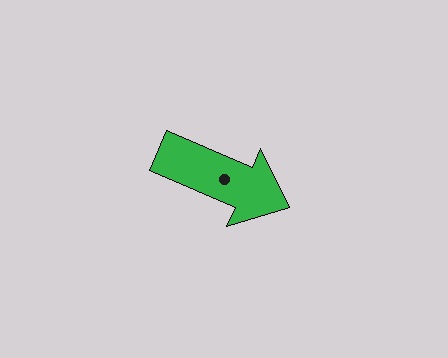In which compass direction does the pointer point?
Southeast.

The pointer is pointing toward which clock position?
Roughly 4 o'clock.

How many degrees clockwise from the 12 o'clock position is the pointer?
Approximately 114 degrees.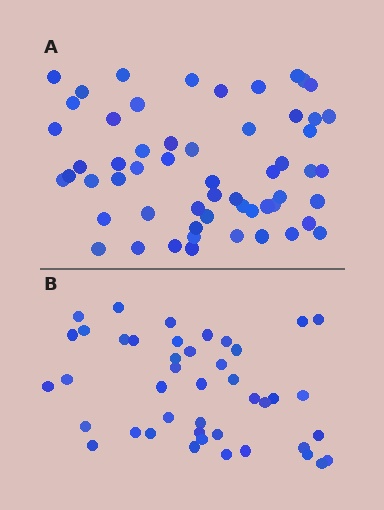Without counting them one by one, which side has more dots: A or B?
Region A (the top region) has more dots.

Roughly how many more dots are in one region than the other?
Region A has approximately 15 more dots than region B.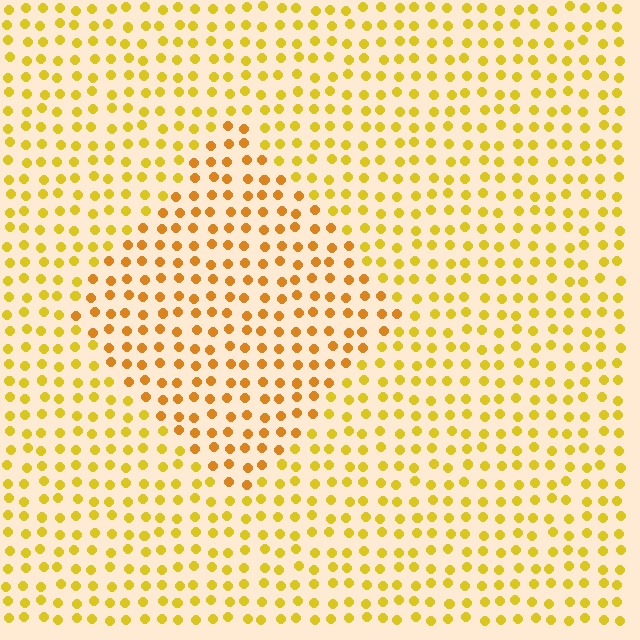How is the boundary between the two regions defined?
The boundary is defined purely by a slight shift in hue (about 22 degrees). Spacing, size, and orientation are identical on both sides.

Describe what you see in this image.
The image is filled with small yellow elements in a uniform arrangement. A diamond-shaped region is visible where the elements are tinted to a slightly different hue, forming a subtle color boundary.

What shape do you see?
I see a diamond.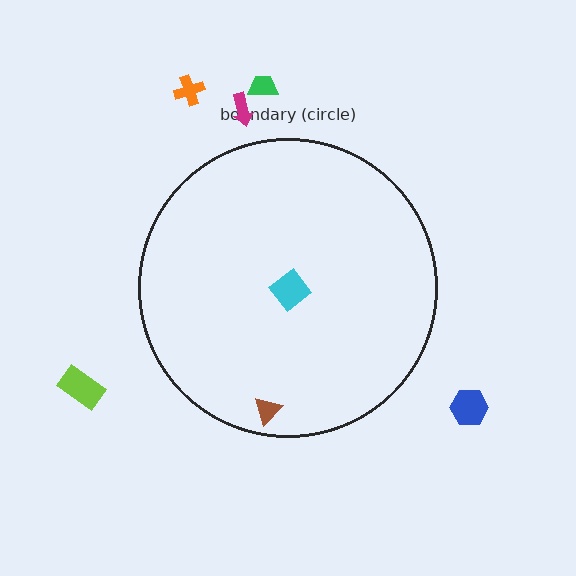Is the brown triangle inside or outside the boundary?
Inside.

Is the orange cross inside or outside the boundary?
Outside.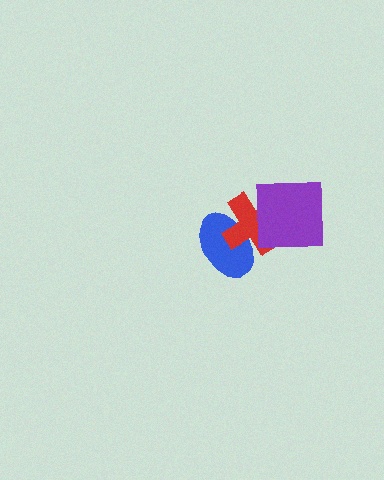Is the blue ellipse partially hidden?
Yes, it is partially covered by another shape.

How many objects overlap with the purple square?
1 object overlaps with the purple square.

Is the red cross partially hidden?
Yes, it is partially covered by another shape.